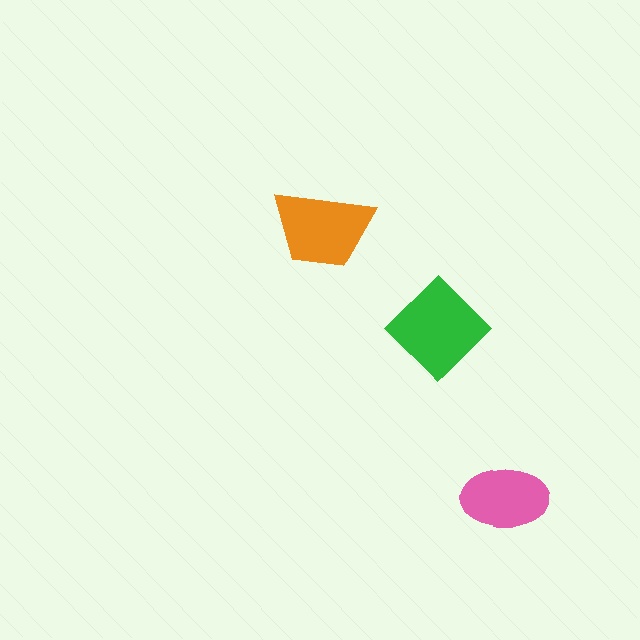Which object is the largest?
The green diamond.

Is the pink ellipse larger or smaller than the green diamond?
Smaller.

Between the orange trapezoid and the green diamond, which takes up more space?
The green diamond.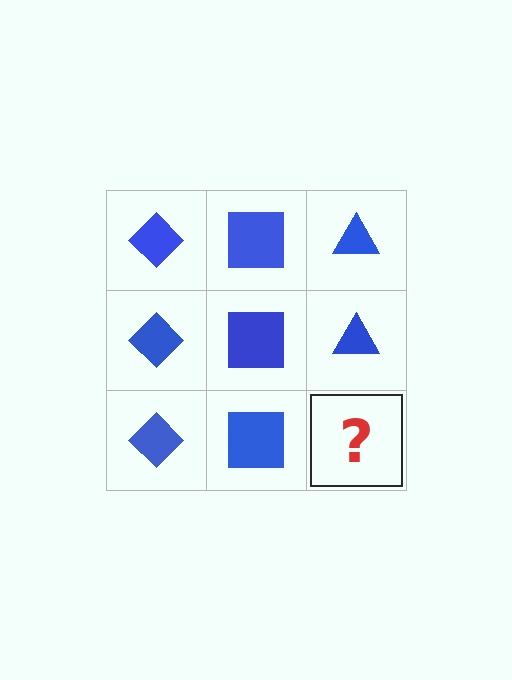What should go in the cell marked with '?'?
The missing cell should contain a blue triangle.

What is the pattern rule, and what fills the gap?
The rule is that each column has a consistent shape. The gap should be filled with a blue triangle.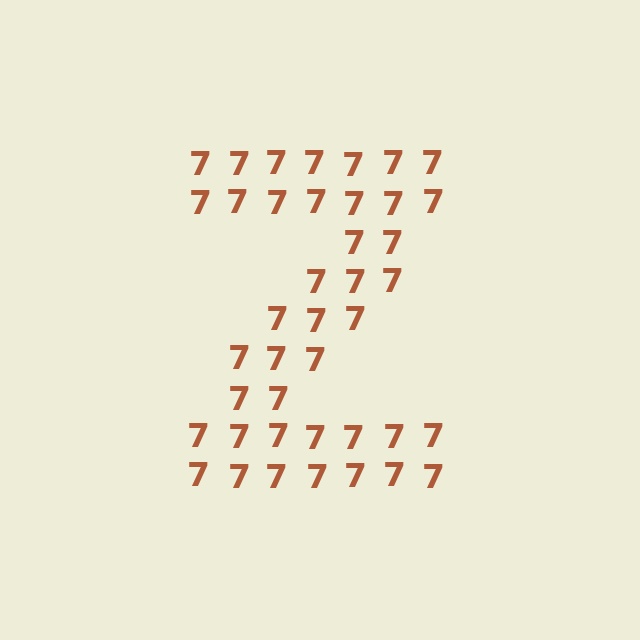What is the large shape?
The large shape is the letter Z.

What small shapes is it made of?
It is made of small digit 7's.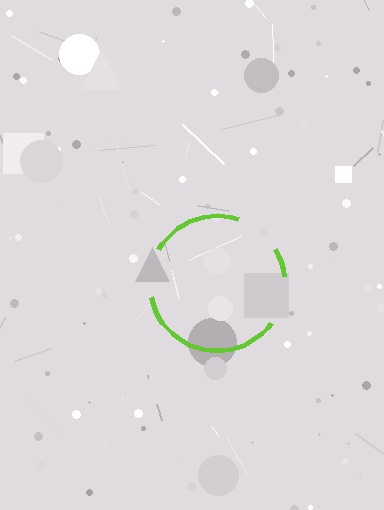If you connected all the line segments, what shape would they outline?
They would outline a circle.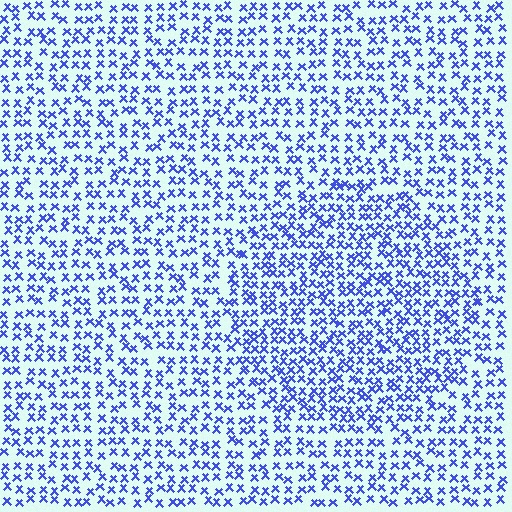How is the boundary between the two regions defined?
The boundary is defined by a change in element density (approximately 1.5x ratio). All elements are the same color, size, and shape.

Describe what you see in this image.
The image contains small blue elements arranged at two different densities. A circle-shaped region is visible where the elements are more densely packed than the surrounding area.